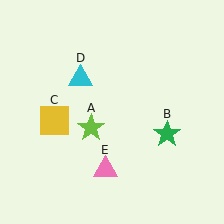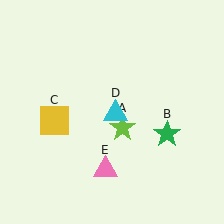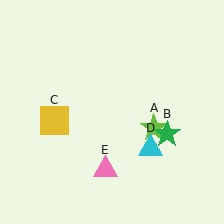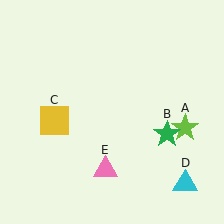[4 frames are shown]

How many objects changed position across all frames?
2 objects changed position: lime star (object A), cyan triangle (object D).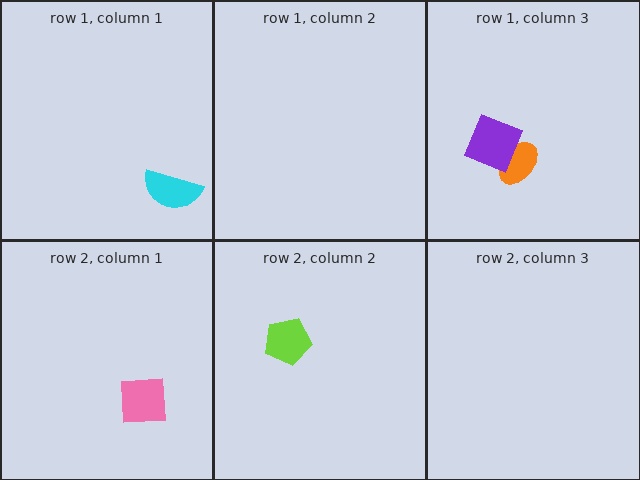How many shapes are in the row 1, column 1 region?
1.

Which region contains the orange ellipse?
The row 1, column 3 region.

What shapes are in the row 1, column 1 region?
The cyan semicircle.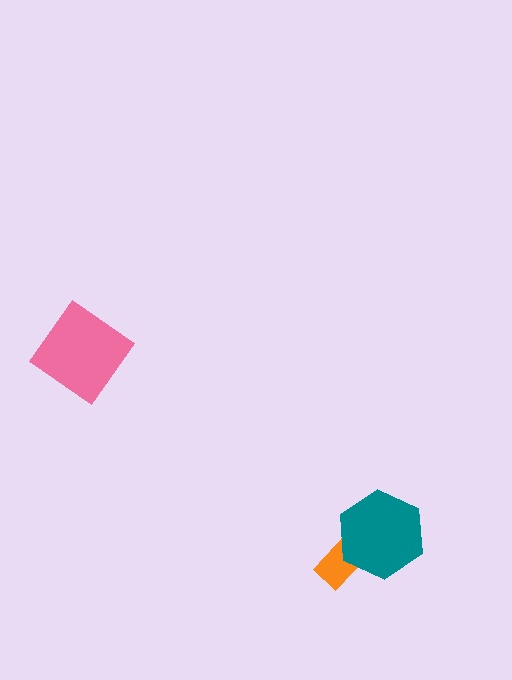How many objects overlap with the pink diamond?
0 objects overlap with the pink diamond.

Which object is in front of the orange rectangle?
The teal hexagon is in front of the orange rectangle.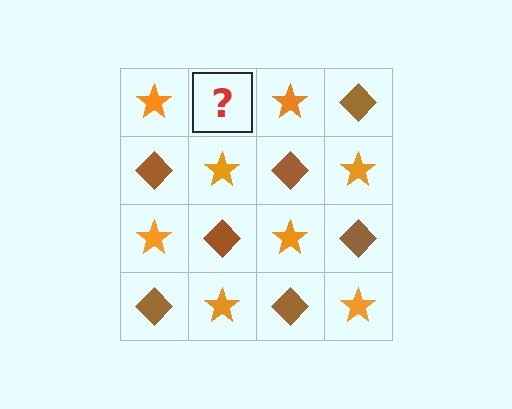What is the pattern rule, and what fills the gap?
The rule is that it alternates orange star and brown diamond in a checkerboard pattern. The gap should be filled with a brown diamond.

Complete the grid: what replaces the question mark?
The question mark should be replaced with a brown diamond.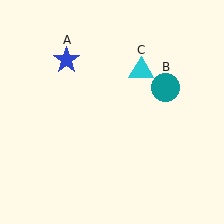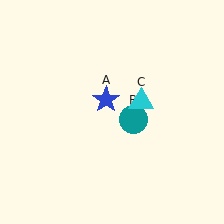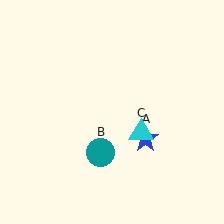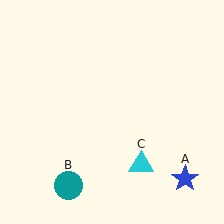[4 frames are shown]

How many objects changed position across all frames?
3 objects changed position: blue star (object A), teal circle (object B), cyan triangle (object C).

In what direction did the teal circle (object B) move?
The teal circle (object B) moved down and to the left.